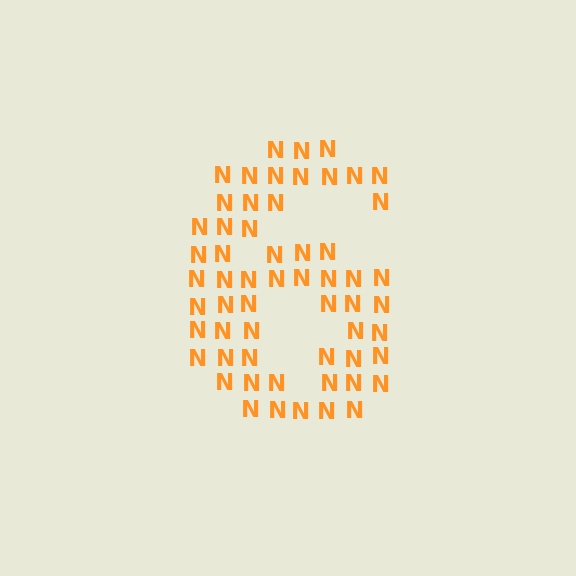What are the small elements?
The small elements are letter N's.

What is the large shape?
The large shape is the digit 6.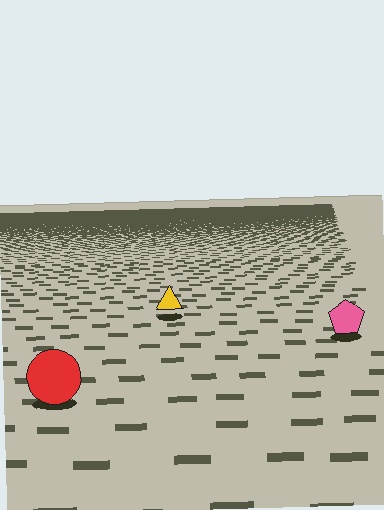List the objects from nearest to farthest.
From nearest to farthest: the red circle, the pink pentagon, the yellow triangle.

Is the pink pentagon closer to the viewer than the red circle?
No. The red circle is closer — you can tell from the texture gradient: the ground texture is coarser near it.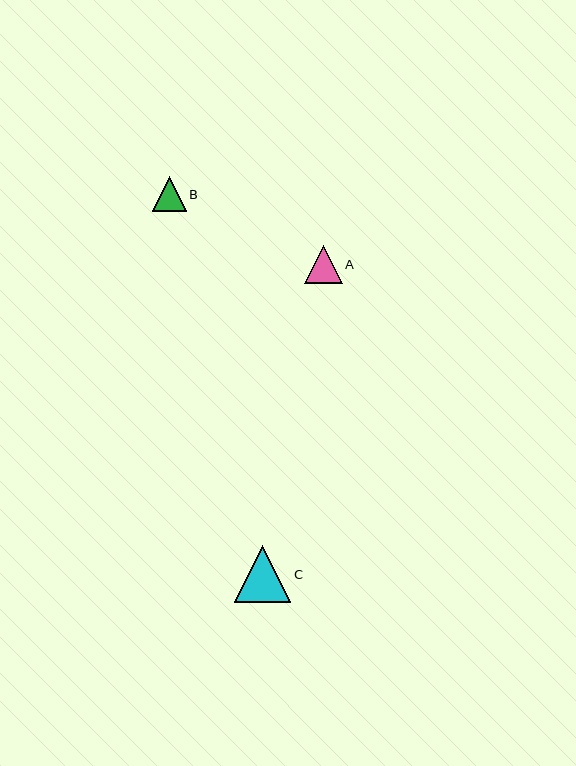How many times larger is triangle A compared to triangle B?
Triangle A is approximately 1.1 times the size of triangle B.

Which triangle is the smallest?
Triangle B is the smallest with a size of approximately 34 pixels.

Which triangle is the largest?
Triangle C is the largest with a size of approximately 57 pixels.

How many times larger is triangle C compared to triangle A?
Triangle C is approximately 1.5 times the size of triangle A.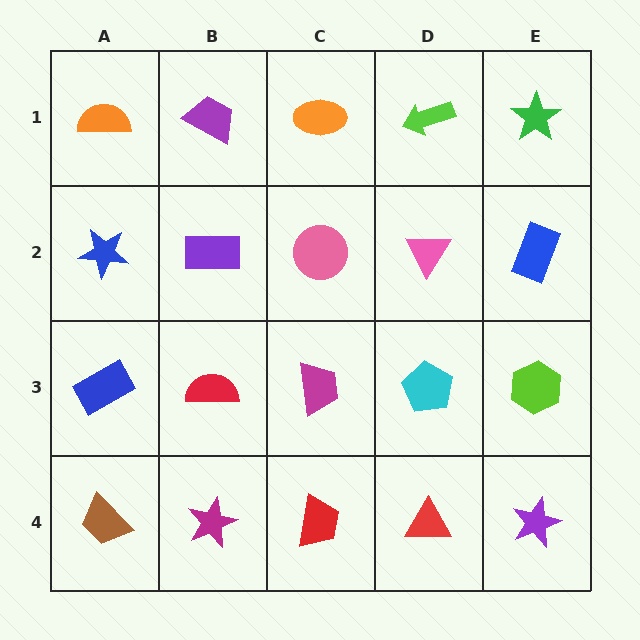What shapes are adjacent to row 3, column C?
A pink circle (row 2, column C), a red trapezoid (row 4, column C), a red semicircle (row 3, column B), a cyan pentagon (row 3, column D).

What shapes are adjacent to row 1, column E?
A blue rectangle (row 2, column E), a lime arrow (row 1, column D).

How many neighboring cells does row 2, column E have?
3.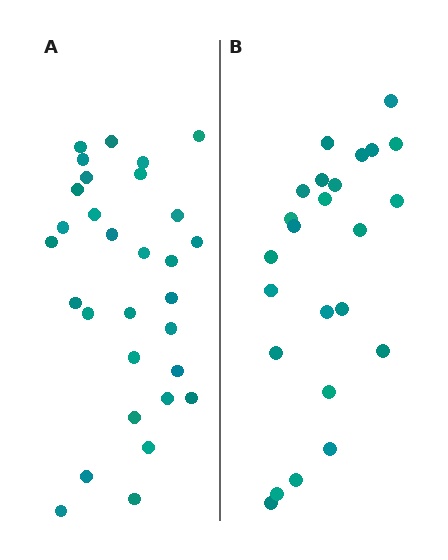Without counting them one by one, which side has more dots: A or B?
Region A (the left region) has more dots.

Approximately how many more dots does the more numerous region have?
Region A has about 6 more dots than region B.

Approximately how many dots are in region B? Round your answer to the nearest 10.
About 20 dots. (The exact count is 24, which rounds to 20.)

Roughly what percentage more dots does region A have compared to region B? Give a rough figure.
About 25% more.